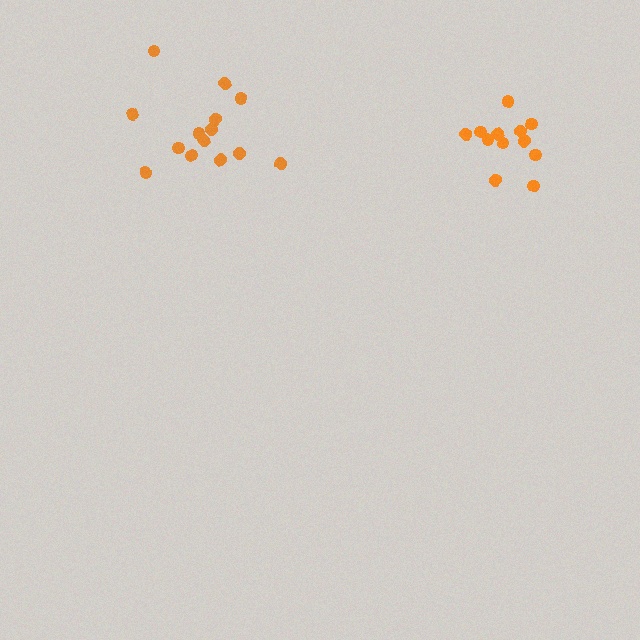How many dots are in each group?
Group 1: 12 dots, Group 2: 14 dots (26 total).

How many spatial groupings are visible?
There are 2 spatial groupings.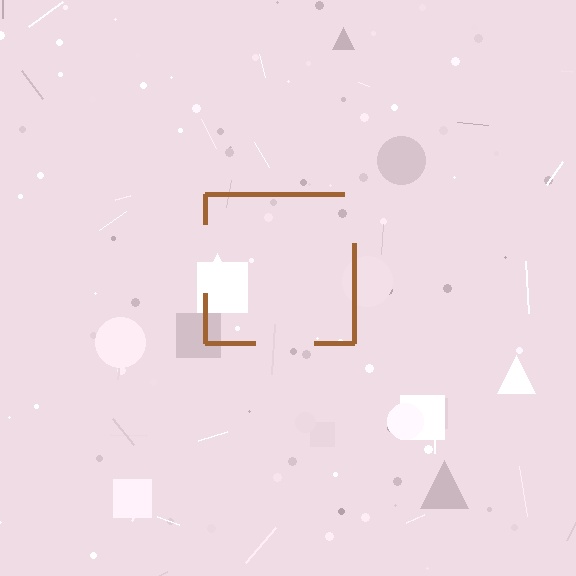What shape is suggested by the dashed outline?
The dashed outline suggests a square.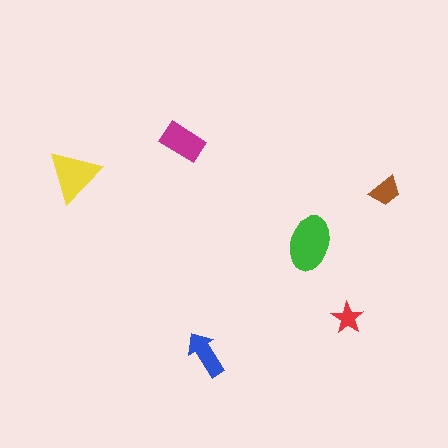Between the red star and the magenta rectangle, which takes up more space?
The magenta rectangle.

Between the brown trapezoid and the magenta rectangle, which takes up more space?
The magenta rectangle.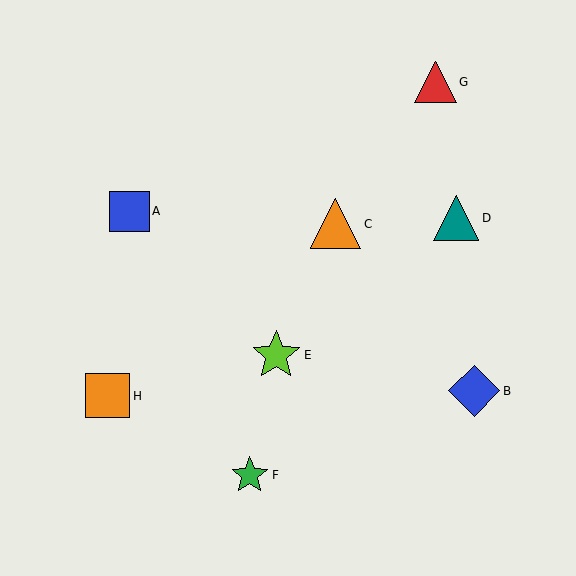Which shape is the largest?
The blue diamond (labeled B) is the largest.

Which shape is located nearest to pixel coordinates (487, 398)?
The blue diamond (labeled B) at (474, 391) is nearest to that location.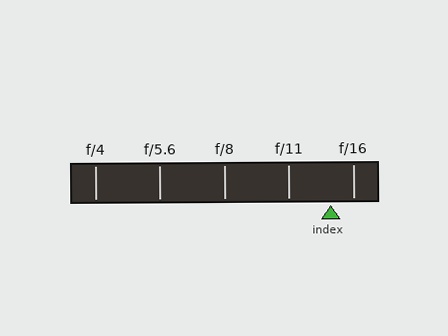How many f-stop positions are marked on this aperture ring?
There are 5 f-stop positions marked.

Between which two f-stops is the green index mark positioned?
The index mark is between f/11 and f/16.